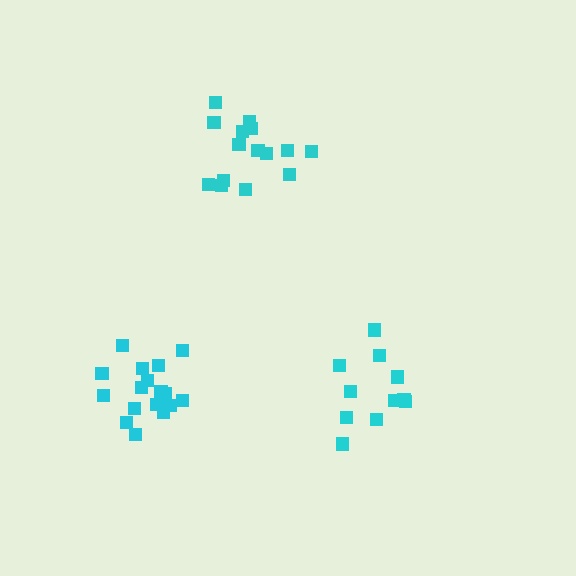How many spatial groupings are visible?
There are 3 spatial groupings.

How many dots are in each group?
Group 1: 15 dots, Group 2: 17 dots, Group 3: 11 dots (43 total).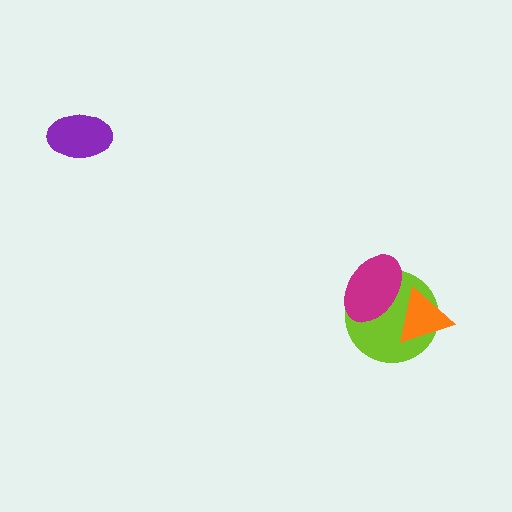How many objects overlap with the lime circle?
2 objects overlap with the lime circle.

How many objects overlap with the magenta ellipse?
2 objects overlap with the magenta ellipse.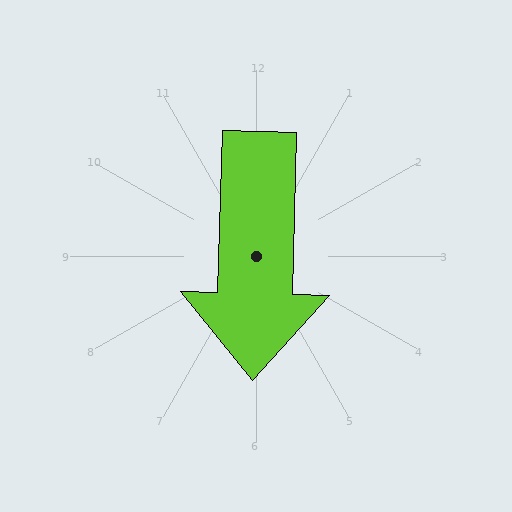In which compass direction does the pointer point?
South.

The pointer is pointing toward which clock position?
Roughly 6 o'clock.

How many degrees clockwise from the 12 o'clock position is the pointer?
Approximately 182 degrees.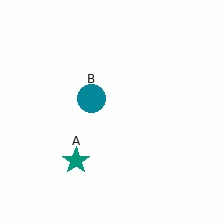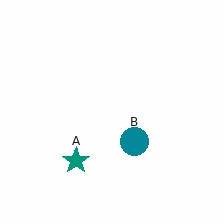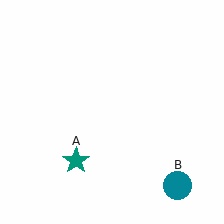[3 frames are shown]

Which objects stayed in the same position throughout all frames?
Teal star (object A) remained stationary.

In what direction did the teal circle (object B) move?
The teal circle (object B) moved down and to the right.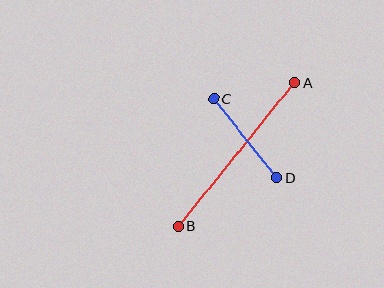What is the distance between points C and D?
The distance is approximately 101 pixels.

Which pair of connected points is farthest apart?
Points A and B are farthest apart.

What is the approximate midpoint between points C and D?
The midpoint is at approximately (245, 138) pixels.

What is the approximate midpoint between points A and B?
The midpoint is at approximately (236, 155) pixels.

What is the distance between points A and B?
The distance is approximately 185 pixels.